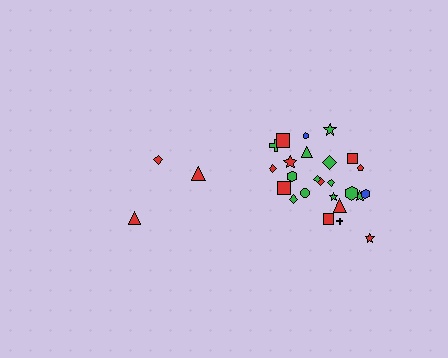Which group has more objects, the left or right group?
The right group.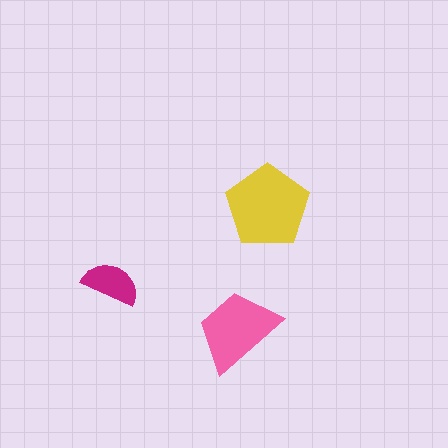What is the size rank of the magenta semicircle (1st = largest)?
3rd.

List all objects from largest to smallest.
The yellow pentagon, the pink trapezoid, the magenta semicircle.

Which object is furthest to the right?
The yellow pentagon is rightmost.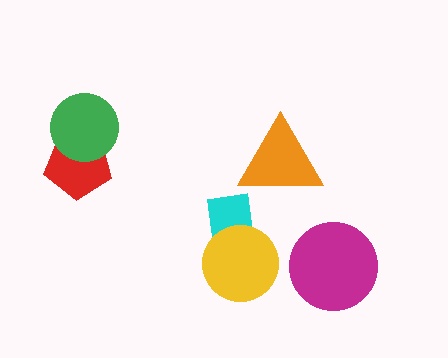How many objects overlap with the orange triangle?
0 objects overlap with the orange triangle.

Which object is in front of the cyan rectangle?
The yellow circle is in front of the cyan rectangle.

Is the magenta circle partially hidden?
No, no other shape covers it.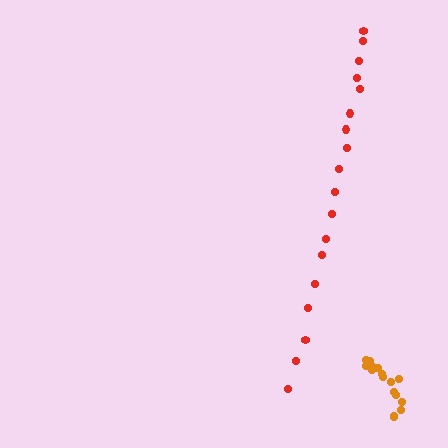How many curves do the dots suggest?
There are 2 distinct paths.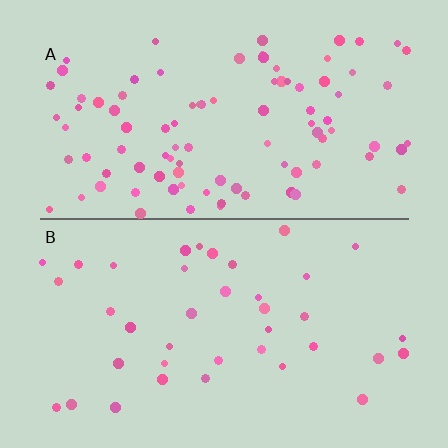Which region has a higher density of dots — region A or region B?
A (the top).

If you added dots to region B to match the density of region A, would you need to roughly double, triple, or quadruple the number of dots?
Approximately double.